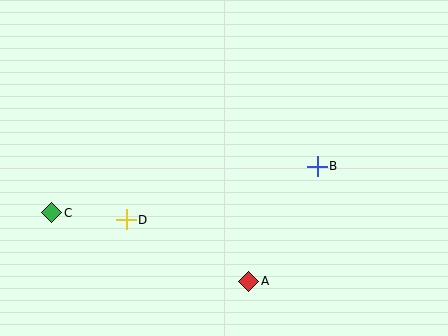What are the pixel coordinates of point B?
Point B is at (317, 166).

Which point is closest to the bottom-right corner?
Point A is closest to the bottom-right corner.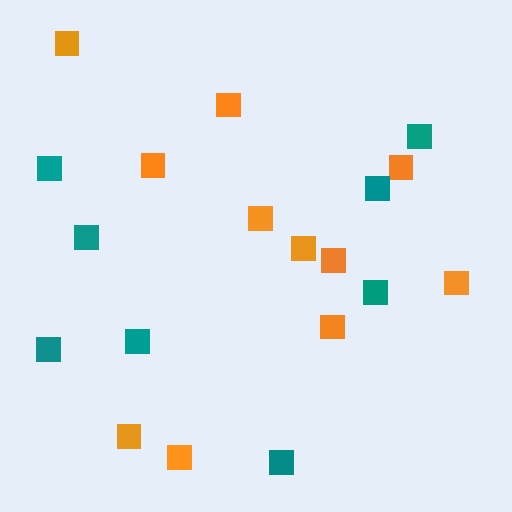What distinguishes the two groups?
There are 2 groups: one group of orange squares (11) and one group of teal squares (8).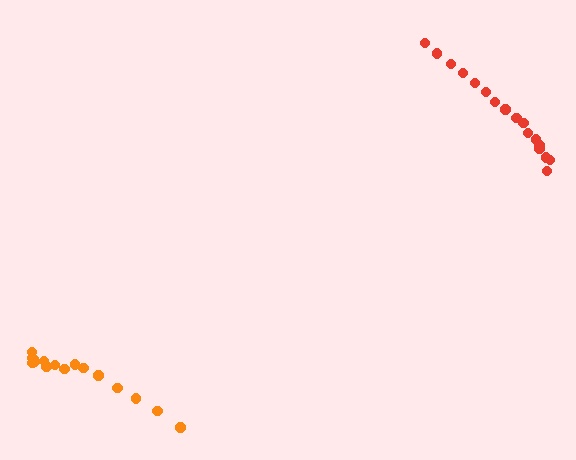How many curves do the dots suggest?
There are 2 distinct paths.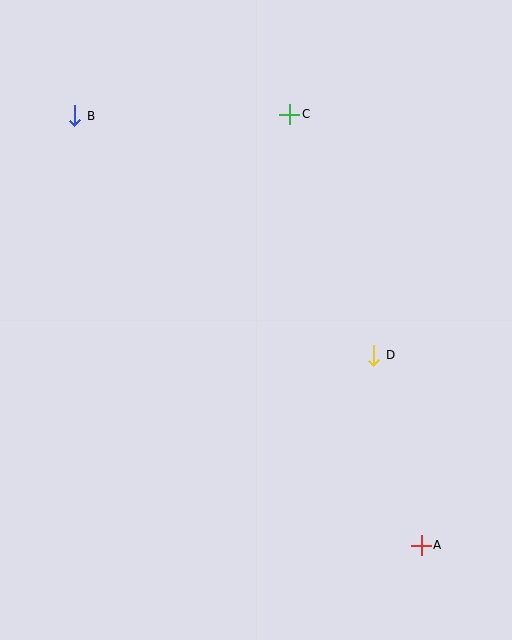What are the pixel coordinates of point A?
Point A is at (421, 545).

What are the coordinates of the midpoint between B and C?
The midpoint between B and C is at (182, 115).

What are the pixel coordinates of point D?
Point D is at (374, 355).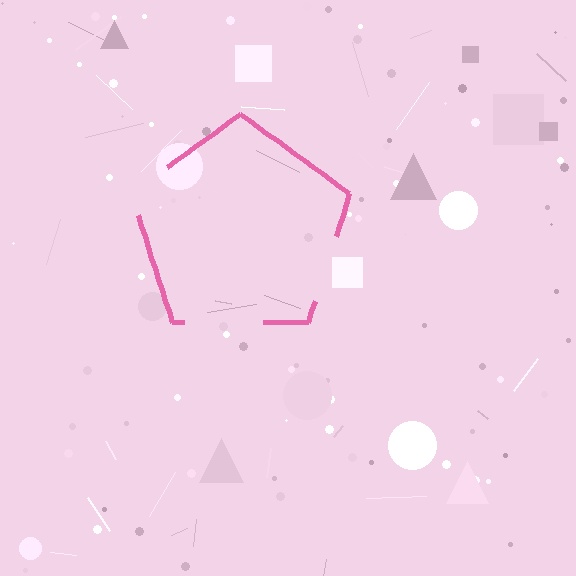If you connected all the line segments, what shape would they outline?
They would outline a pentagon.